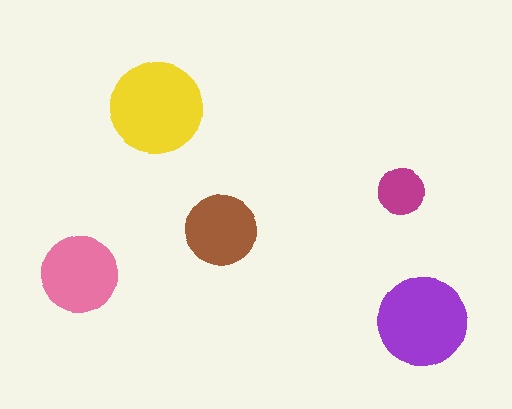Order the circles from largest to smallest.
the yellow one, the purple one, the pink one, the brown one, the magenta one.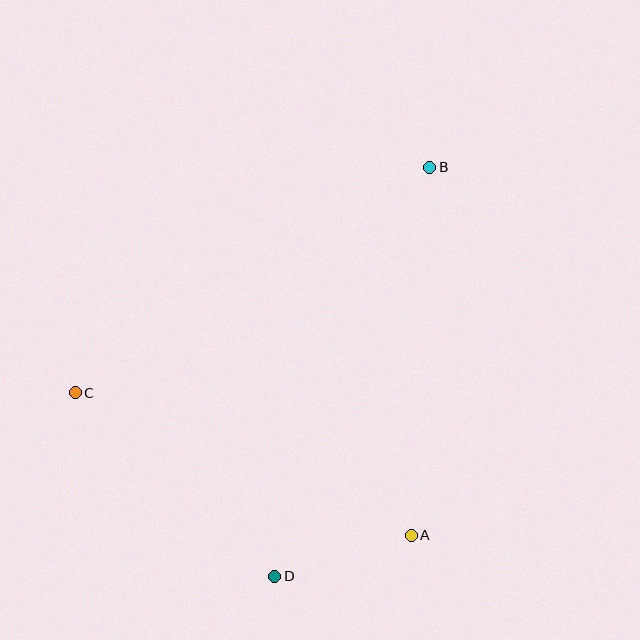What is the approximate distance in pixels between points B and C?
The distance between B and C is approximately 420 pixels.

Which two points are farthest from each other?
Points B and D are farthest from each other.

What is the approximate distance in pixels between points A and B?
The distance between A and B is approximately 368 pixels.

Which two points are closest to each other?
Points A and D are closest to each other.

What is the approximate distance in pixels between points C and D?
The distance between C and D is approximately 271 pixels.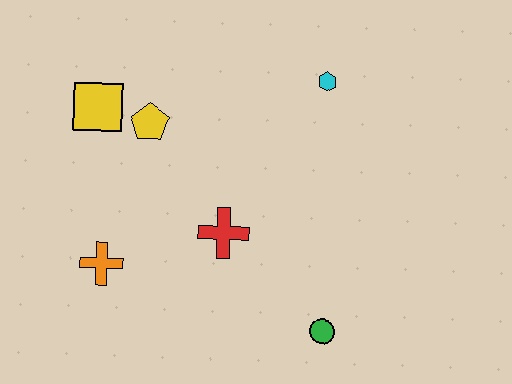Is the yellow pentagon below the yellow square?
Yes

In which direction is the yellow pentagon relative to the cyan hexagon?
The yellow pentagon is to the left of the cyan hexagon.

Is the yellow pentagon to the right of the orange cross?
Yes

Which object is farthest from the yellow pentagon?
The green circle is farthest from the yellow pentagon.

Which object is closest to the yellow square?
The yellow pentagon is closest to the yellow square.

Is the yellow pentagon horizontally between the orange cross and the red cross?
Yes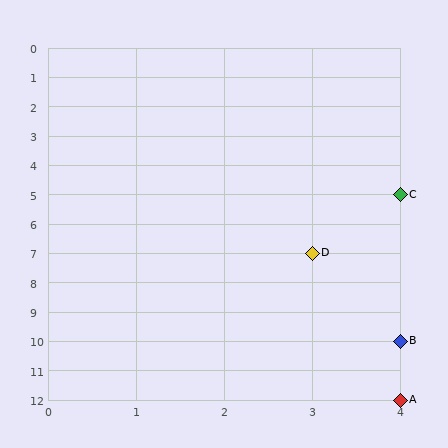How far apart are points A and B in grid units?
Points A and B are 2 rows apart.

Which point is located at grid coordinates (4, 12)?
Point A is at (4, 12).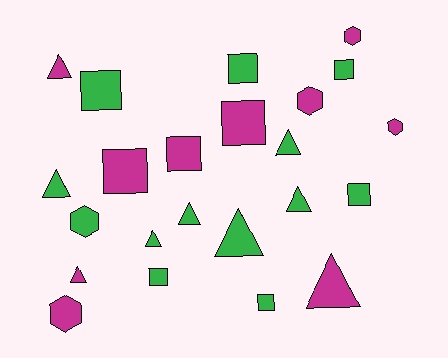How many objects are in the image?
There are 23 objects.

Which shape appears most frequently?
Square, with 9 objects.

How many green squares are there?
There are 6 green squares.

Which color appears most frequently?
Green, with 13 objects.